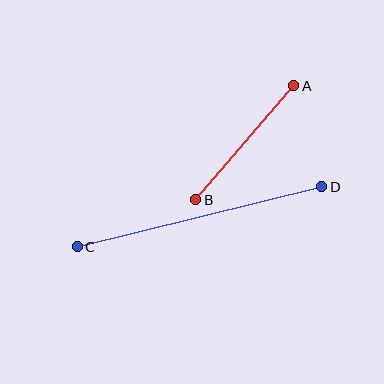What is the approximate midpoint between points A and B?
The midpoint is at approximately (245, 143) pixels.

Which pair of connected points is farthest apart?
Points C and D are farthest apart.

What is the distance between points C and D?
The distance is approximately 252 pixels.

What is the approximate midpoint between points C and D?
The midpoint is at approximately (199, 217) pixels.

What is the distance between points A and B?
The distance is approximately 150 pixels.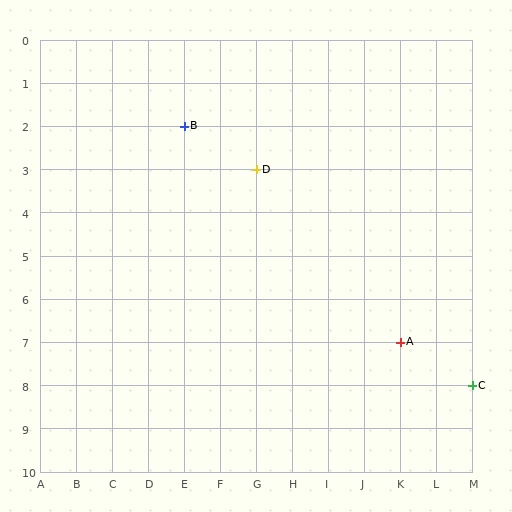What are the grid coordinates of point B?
Point B is at grid coordinates (E, 2).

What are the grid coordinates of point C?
Point C is at grid coordinates (M, 8).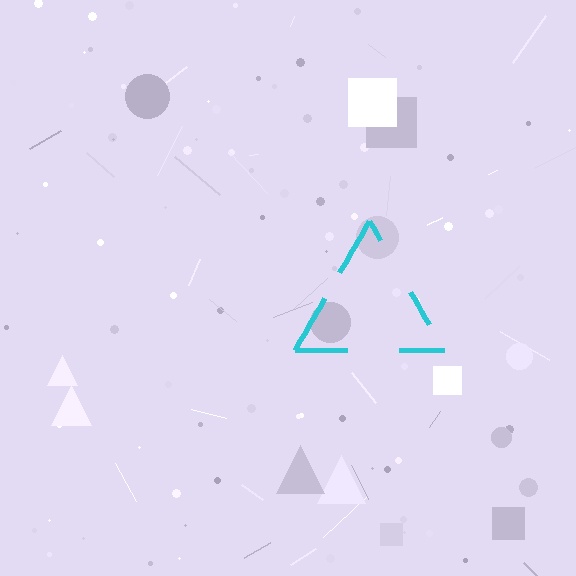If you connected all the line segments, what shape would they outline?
They would outline a triangle.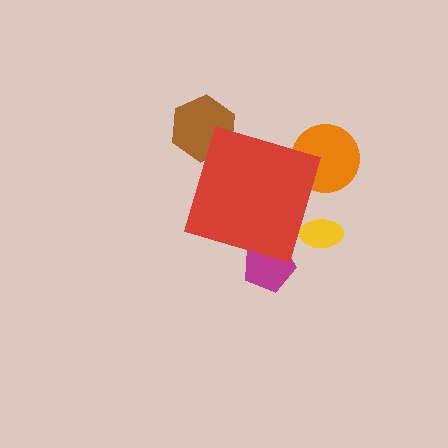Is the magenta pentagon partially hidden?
Yes, the magenta pentagon is partially hidden behind the red diamond.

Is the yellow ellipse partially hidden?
Yes, the yellow ellipse is partially hidden behind the red diamond.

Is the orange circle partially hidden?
Yes, the orange circle is partially hidden behind the red diamond.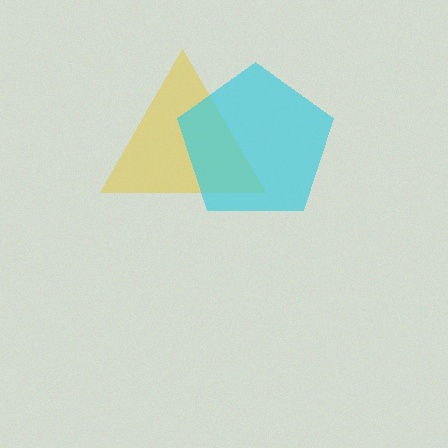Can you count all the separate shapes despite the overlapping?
Yes, there are 2 separate shapes.